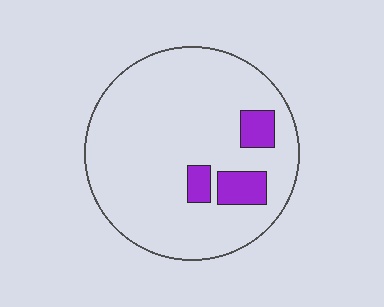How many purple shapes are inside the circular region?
3.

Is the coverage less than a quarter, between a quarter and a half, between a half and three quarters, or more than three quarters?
Less than a quarter.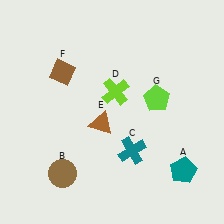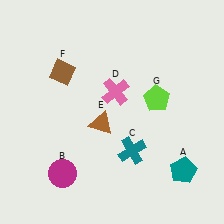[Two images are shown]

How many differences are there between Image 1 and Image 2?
There are 2 differences between the two images.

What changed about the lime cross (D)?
In Image 1, D is lime. In Image 2, it changed to pink.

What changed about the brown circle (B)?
In Image 1, B is brown. In Image 2, it changed to magenta.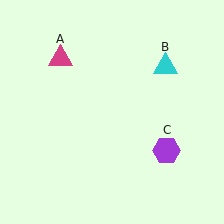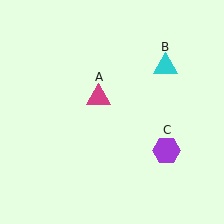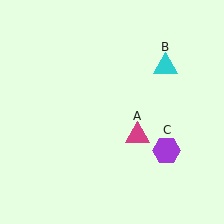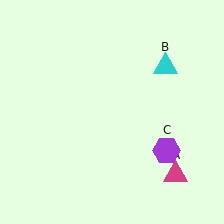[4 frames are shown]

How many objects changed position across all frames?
1 object changed position: magenta triangle (object A).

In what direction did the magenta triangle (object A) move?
The magenta triangle (object A) moved down and to the right.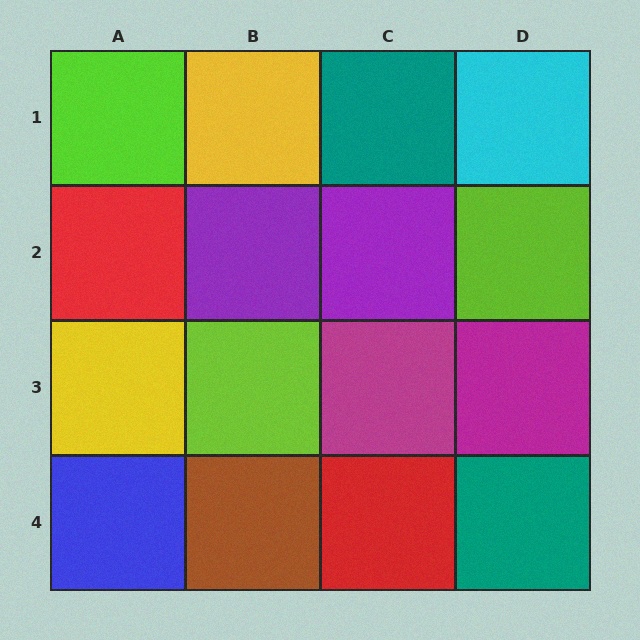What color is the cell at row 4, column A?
Blue.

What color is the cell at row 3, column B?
Lime.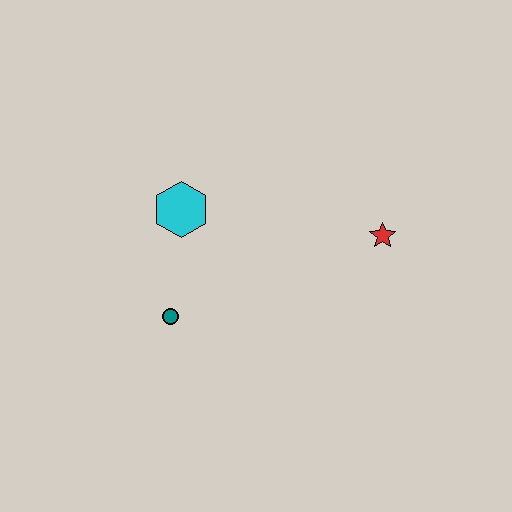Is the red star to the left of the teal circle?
No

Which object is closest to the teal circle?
The cyan hexagon is closest to the teal circle.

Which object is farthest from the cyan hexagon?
The red star is farthest from the cyan hexagon.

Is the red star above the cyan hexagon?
No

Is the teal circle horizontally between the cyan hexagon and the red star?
No